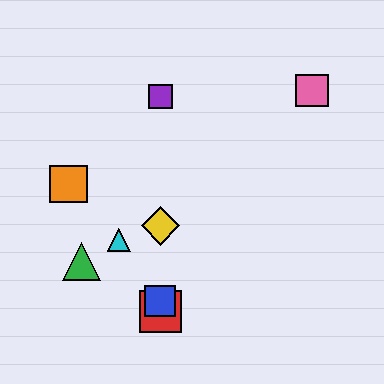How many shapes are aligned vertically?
4 shapes (the red square, the blue square, the yellow diamond, the purple square) are aligned vertically.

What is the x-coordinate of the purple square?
The purple square is at x≈160.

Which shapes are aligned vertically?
The red square, the blue square, the yellow diamond, the purple square are aligned vertically.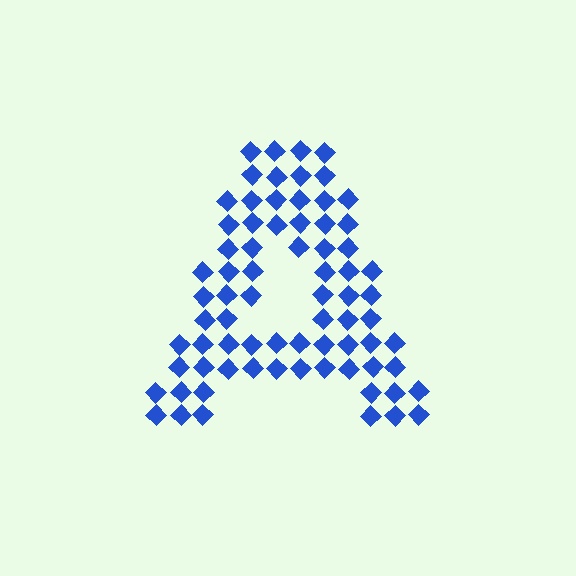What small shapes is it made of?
It is made of small diamonds.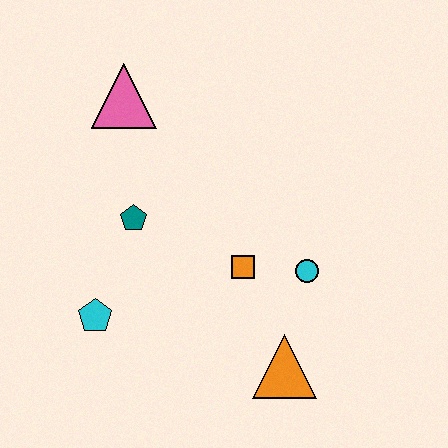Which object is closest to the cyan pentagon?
The teal pentagon is closest to the cyan pentagon.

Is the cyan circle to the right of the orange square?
Yes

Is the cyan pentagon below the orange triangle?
No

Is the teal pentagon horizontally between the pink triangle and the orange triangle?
Yes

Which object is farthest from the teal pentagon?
The orange triangle is farthest from the teal pentagon.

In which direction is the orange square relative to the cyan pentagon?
The orange square is to the right of the cyan pentagon.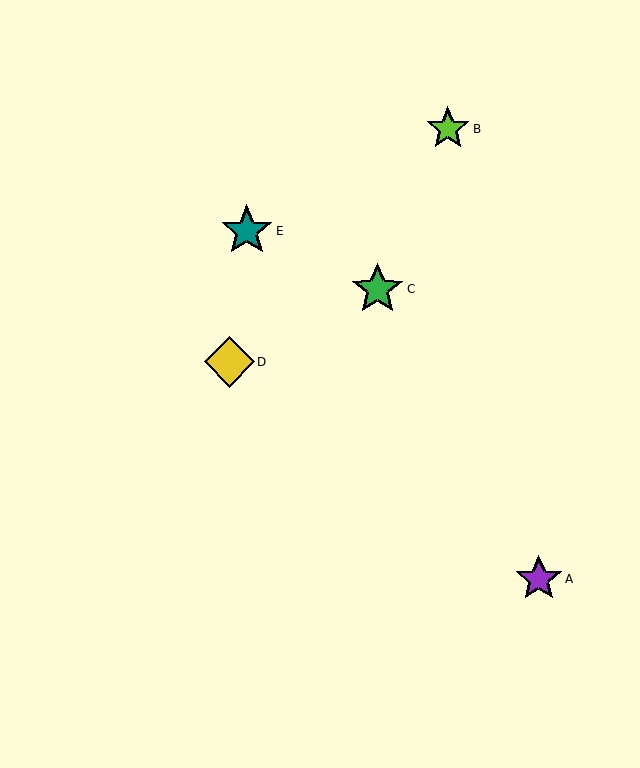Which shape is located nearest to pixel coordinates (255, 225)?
The teal star (labeled E) at (247, 231) is nearest to that location.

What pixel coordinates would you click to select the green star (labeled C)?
Click at (378, 289) to select the green star C.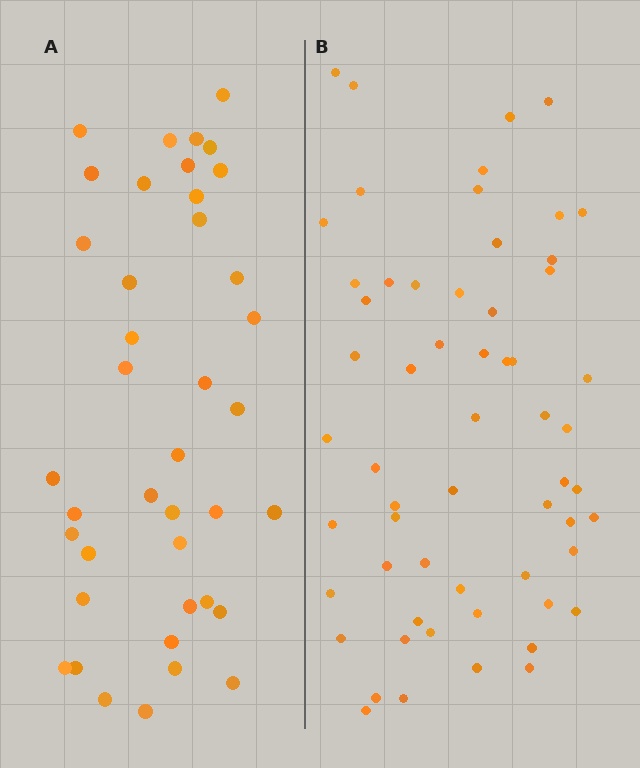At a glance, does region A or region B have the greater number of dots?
Region B (the right region) has more dots.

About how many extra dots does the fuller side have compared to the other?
Region B has approximately 20 more dots than region A.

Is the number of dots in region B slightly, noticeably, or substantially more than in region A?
Region B has substantially more. The ratio is roughly 1.5 to 1.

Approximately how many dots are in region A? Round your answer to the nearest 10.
About 40 dots.